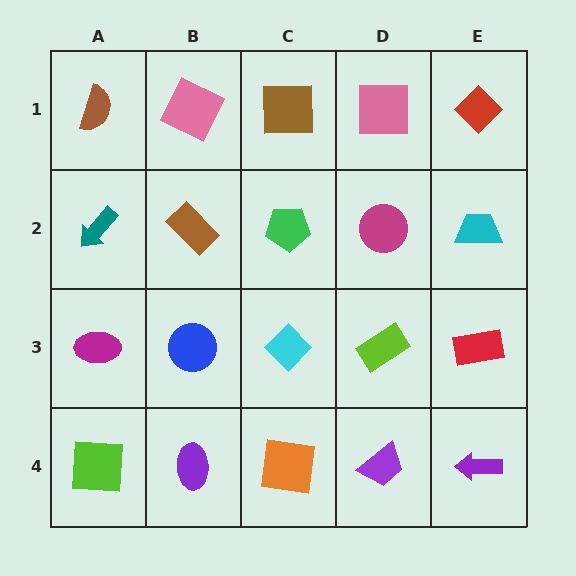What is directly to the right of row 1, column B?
A brown square.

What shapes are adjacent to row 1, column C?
A green pentagon (row 2, column C), a pink square (row 1, column B), a pink square (row 1, column D).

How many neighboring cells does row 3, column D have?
4.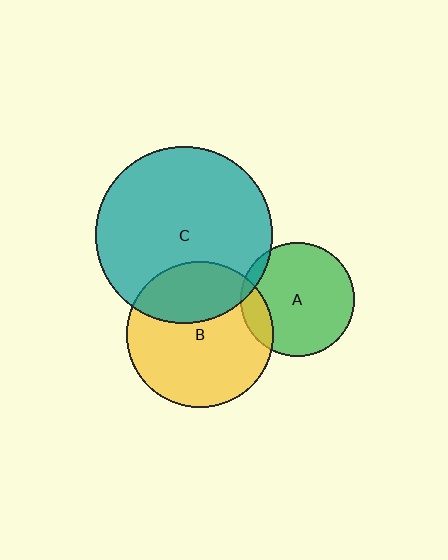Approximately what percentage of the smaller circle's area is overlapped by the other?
Approximately 5%.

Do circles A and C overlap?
Yes.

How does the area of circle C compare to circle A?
Approximately 2.4 times.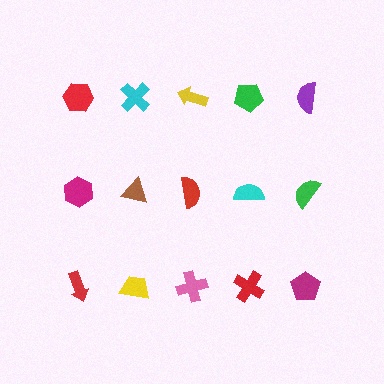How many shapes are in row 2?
5 shapes.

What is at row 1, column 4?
A green pentagon.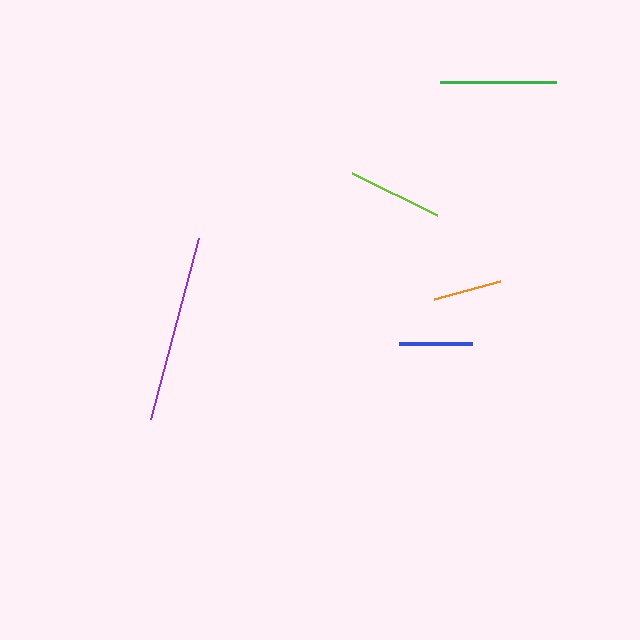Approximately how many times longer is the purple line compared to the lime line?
The purple line is approximately 2.0 times the length of the lime line.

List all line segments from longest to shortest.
From longest to shortest: purple, green, lime, blue, orange.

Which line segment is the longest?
The purple line is the longest at approximately 187 pixels.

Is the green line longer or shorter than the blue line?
The green line is longer than the blue line.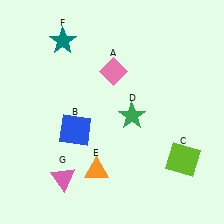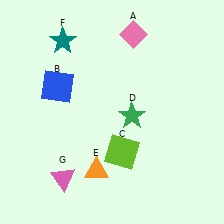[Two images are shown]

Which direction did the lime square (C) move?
The lime square (C) moved left.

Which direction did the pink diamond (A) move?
The pink diamond (A) moved up.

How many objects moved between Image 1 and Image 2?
3 objects moved between the two images.